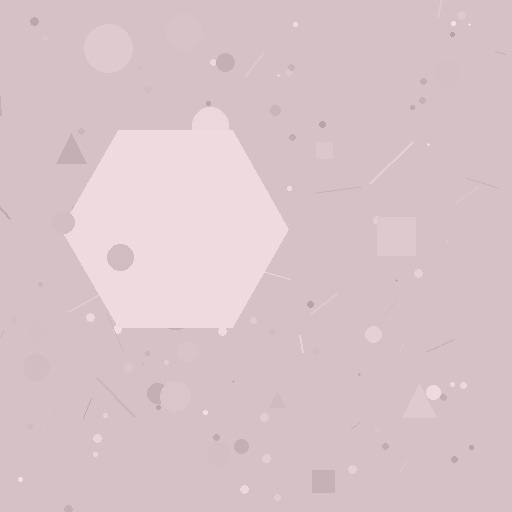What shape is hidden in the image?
A hexagon is hidden in the image.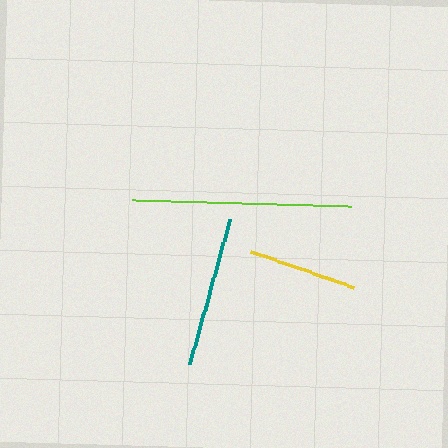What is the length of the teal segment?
The teal segment is approximately 150 pixels long.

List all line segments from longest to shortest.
From longest to shortest: lime, teal, yellow.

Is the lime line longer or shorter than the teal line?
The lime line is longer than the teal line.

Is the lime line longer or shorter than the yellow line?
The lime line is longer than the yellow line.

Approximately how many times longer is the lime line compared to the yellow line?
The lime line is approximately 2.0 times the length of the yellow line.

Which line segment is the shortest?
The yellow line is the shortest at approximately 109 pixels.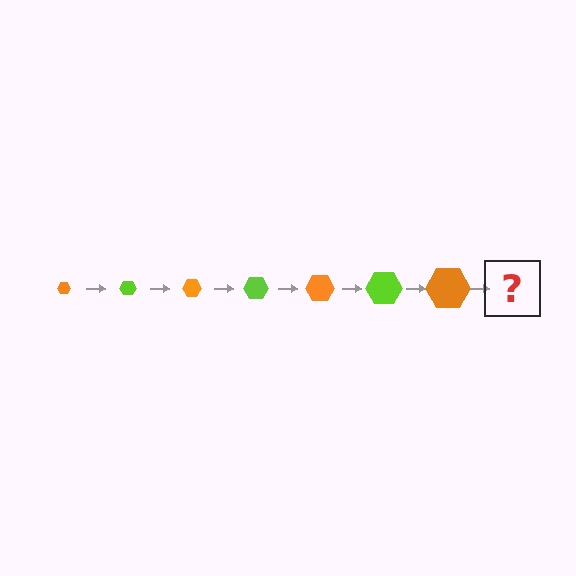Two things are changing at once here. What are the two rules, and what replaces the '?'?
The two rules are that the hexagon grows larger each step and the color cycles through orange and lime. The '?' should be a lime hexagon, larger than the previous one.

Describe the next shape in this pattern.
It should be a lime hexagon, larger than the previous one.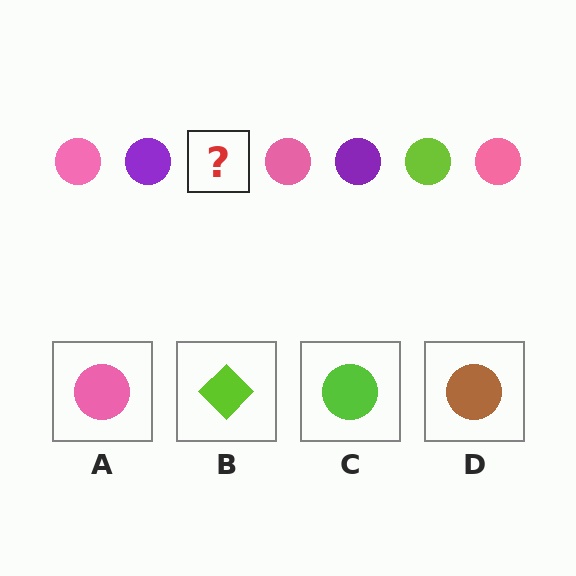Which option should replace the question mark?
Option C.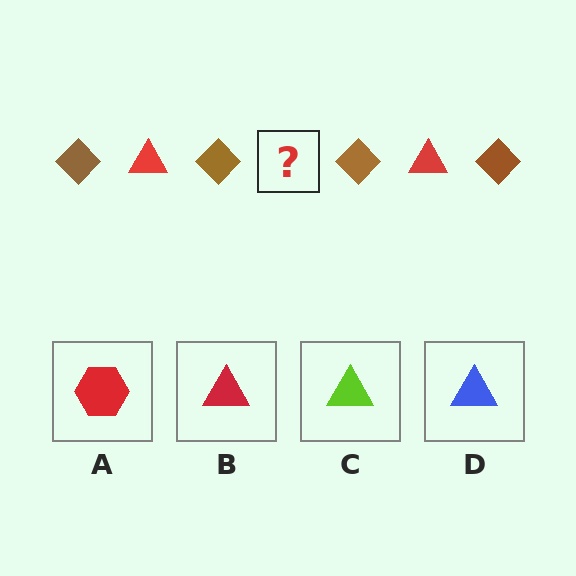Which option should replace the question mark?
Option B.